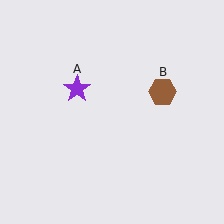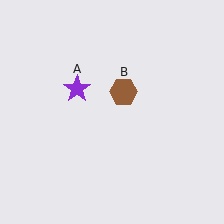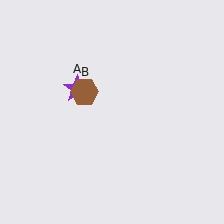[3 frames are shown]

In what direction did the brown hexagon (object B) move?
The brown hexagon (object B) moved left.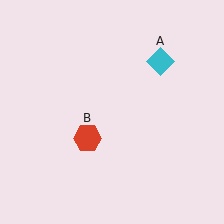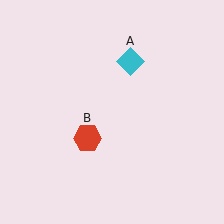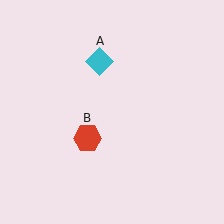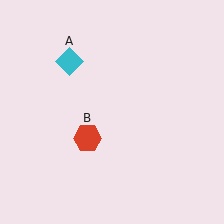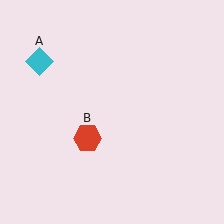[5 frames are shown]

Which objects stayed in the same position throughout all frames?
Red hexagon (object B) remained stationary.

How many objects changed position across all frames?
1 object changed position: cyan diamond (object A).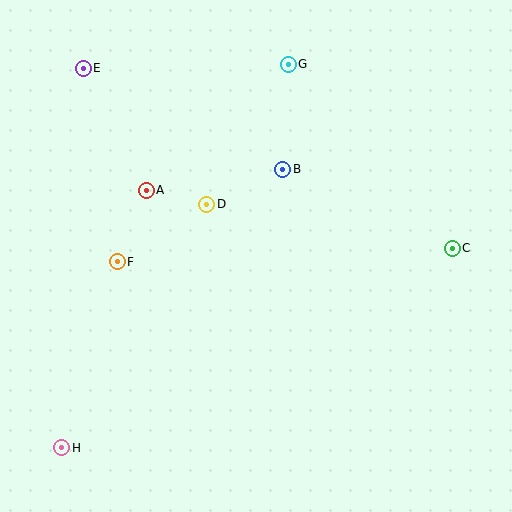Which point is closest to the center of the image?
Point D at (207, 204) is closest to the center.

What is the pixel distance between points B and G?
The distance between B and G is 105 pixels.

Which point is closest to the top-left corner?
Point E is closest to the top-left corner.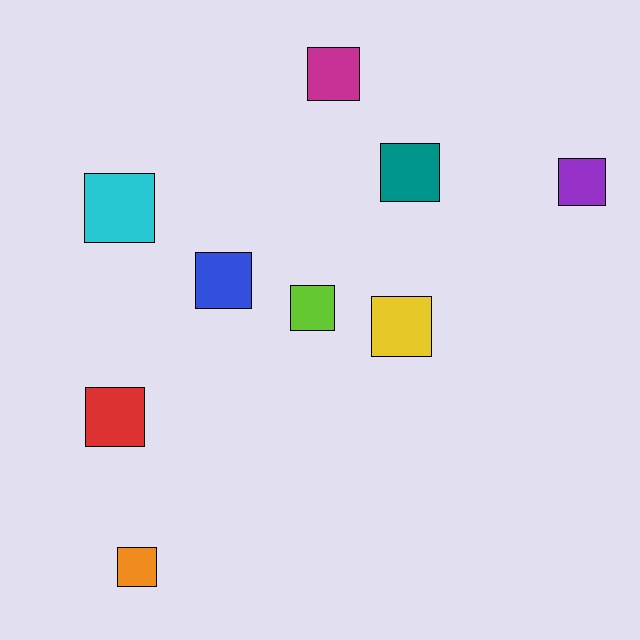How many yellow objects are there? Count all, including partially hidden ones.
There is 1 yellow object.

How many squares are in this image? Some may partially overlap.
There are 9 squares.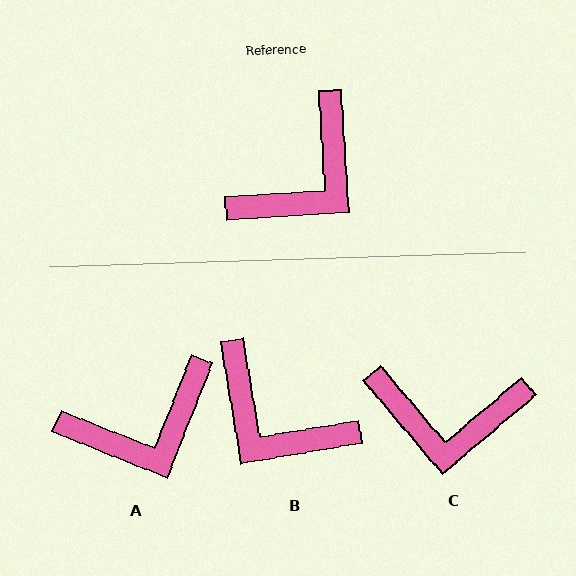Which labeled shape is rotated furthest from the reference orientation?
B, about 84 degrees away.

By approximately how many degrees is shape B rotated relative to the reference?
Approximately 84 degrees clockwise.